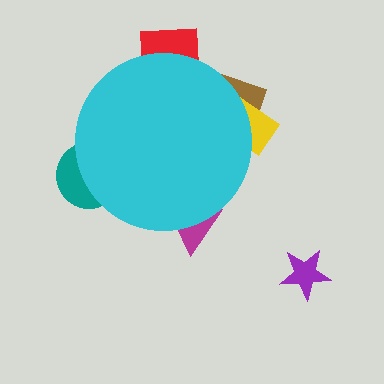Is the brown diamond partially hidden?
Yes, the brown diamond is partially hidden behind the cyan circle.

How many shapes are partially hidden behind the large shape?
5 shapes are partially hidden.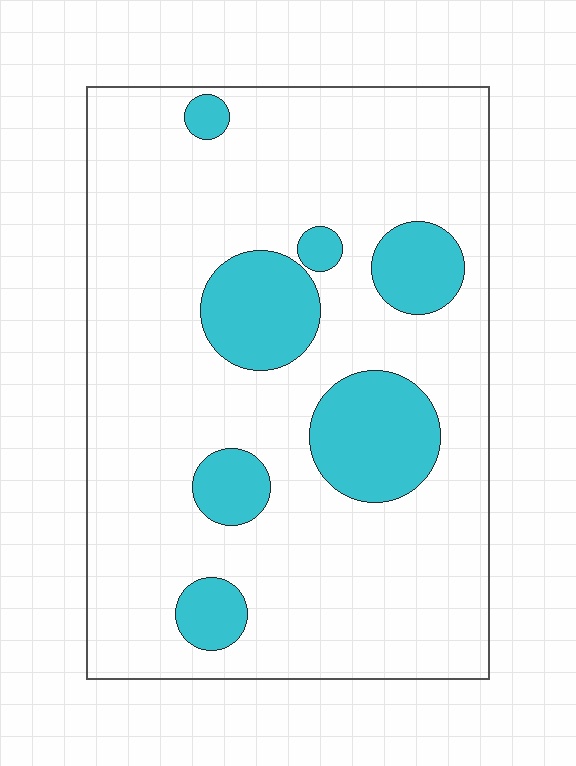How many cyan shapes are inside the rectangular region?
7.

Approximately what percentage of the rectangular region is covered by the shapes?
Approximately 20%.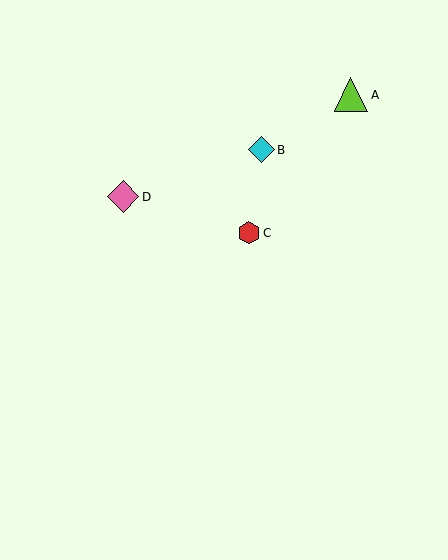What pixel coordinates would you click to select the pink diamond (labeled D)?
Click at (123, 197) to select the pink diamond D.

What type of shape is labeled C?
Shape C is a red hexagon.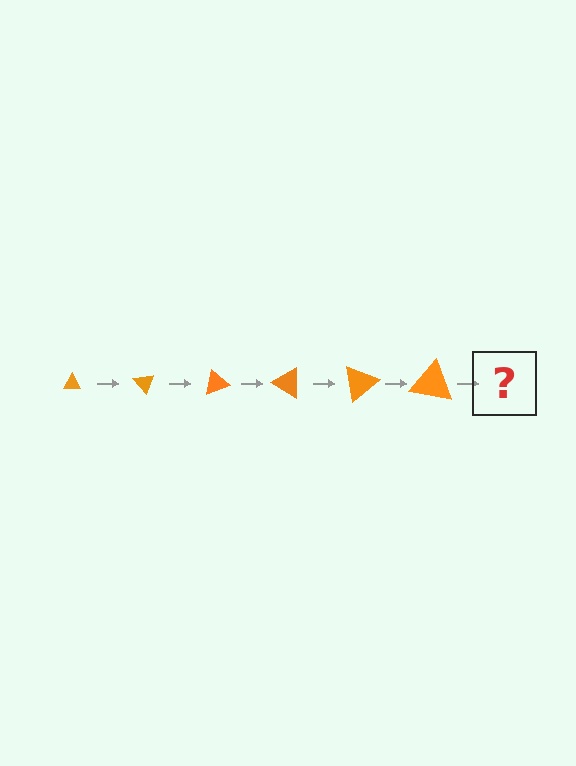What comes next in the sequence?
The next element should be a triangle, larger than the previous one and rotated 300 degrees from the start.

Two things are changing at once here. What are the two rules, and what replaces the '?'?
The two rules are that the triangle grows larger each step and it rotates 50 degrees each step. The '?' should be a triangle, larger than the previous one and rotated 300 degrees from the start.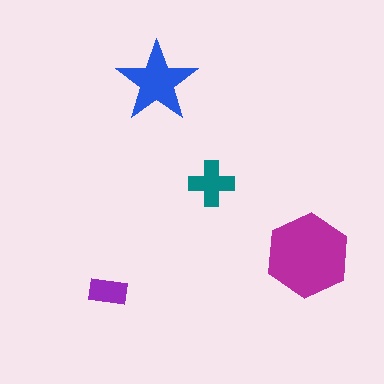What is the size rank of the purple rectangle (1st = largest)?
4th.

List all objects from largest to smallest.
The magenta hexagon, the blue star, the teal cross, the purple rectangle.